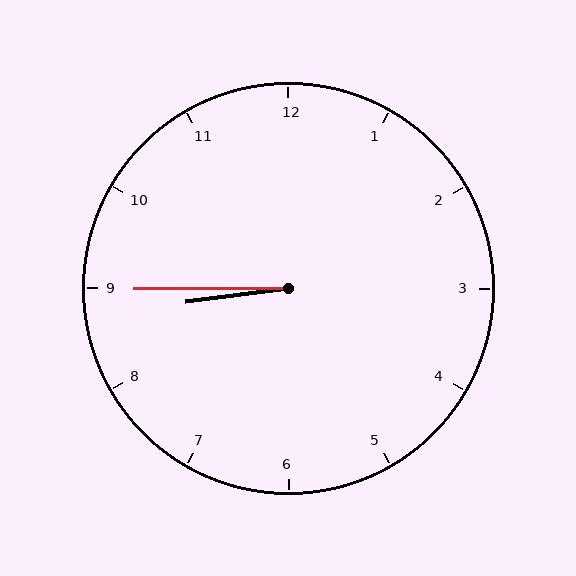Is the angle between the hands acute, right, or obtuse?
It is acute.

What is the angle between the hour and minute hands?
Approximately 8 degrees.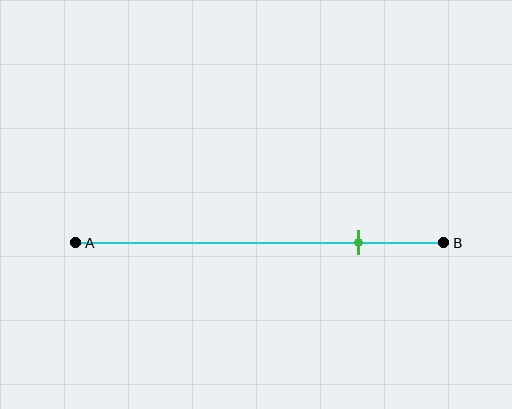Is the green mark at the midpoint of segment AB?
No, the mark is at about 75% from A, not at the 50% midpoint.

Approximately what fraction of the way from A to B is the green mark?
The green mark is approximately 75% of the way from A to B.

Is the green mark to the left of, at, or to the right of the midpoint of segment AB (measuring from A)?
The green mark is to the right of the midpoint of segment AB.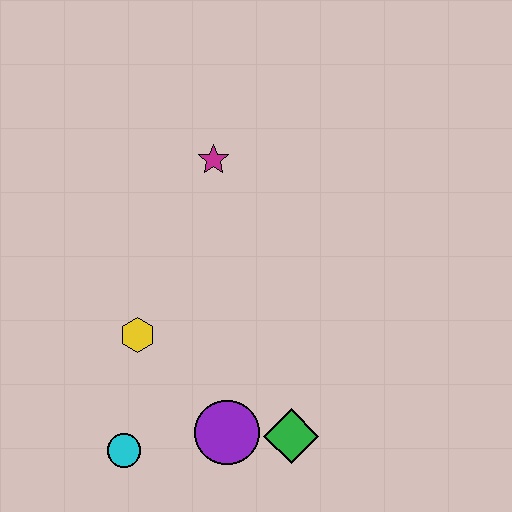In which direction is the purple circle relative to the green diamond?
The purple circle is to the left of the green diamond.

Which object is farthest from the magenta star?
The cyan circle is farthest from the magenta star.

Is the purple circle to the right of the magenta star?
Yes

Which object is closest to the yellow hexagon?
The cyan circle is closest to the yellow hexagon.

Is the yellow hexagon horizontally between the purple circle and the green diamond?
No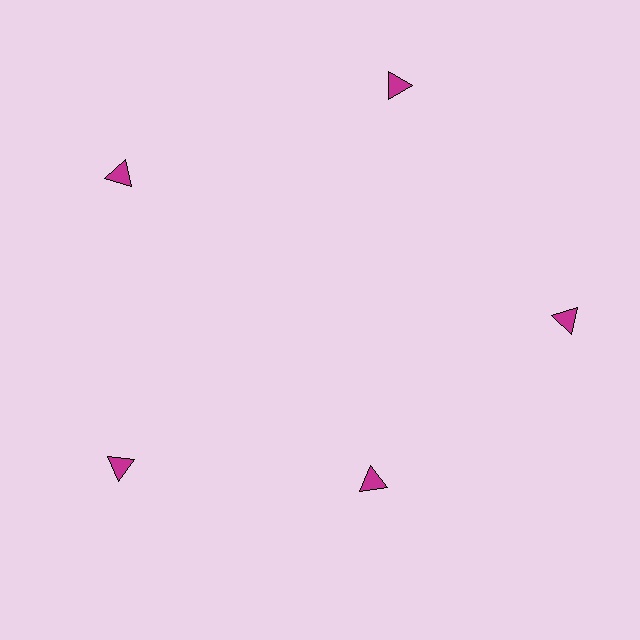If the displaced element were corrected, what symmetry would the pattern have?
It would have 5-fold rotational symmetry — the pattern would map onto itself every 72 degrees.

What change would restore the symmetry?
The symmetry would be restored by moving it outward, back onto the ring so that all 5 triangles sit at equal angles and equal distance from the center.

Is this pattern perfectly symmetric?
No. The 5 magenta triangles are arranged in a ring, but one element near the 5 o'clock position is pulled inward toward the center, breaking the 5-fold rotational symmetry.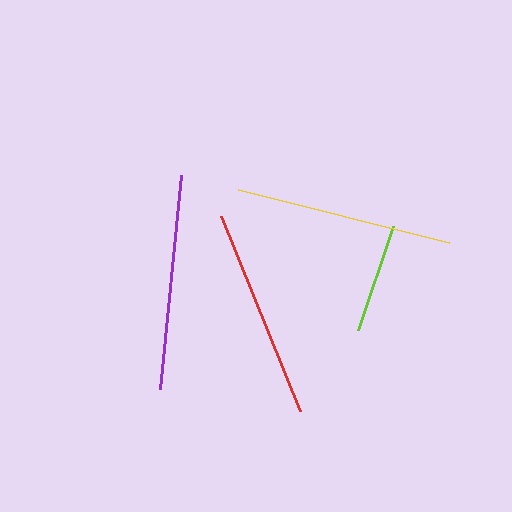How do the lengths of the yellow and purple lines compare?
The yellow and purple lines are approximately the same length.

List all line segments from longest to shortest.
From longest to shortest: yellow, purple, red, lime.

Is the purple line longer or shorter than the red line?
The purple line is longer than the red line.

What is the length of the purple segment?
The purple segment is approximately 214 pixels long.